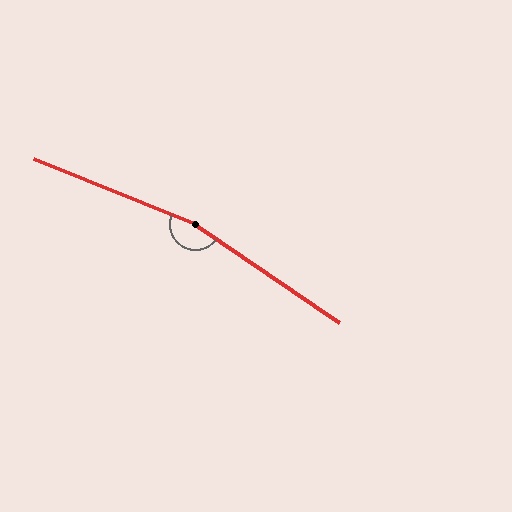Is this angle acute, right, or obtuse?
It is obtuse.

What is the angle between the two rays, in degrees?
Approximately 168 degrees.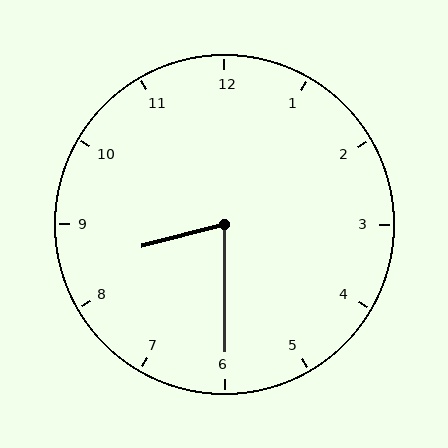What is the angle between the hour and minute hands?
Approximately 75 degrees.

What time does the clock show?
8:30.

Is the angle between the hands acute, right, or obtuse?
It is acute.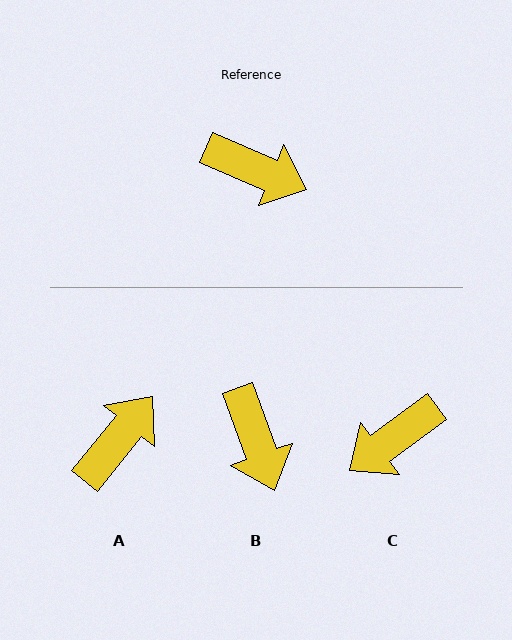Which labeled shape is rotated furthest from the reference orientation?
C, about 121 degrees away.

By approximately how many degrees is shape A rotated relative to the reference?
Approximately 74 degrees counter-clockwise.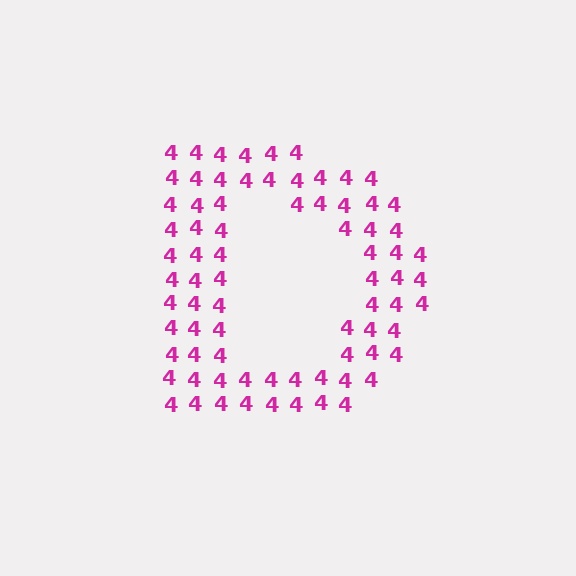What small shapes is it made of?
It is made of small digit 4's.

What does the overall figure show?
The overall figure shows the letter D.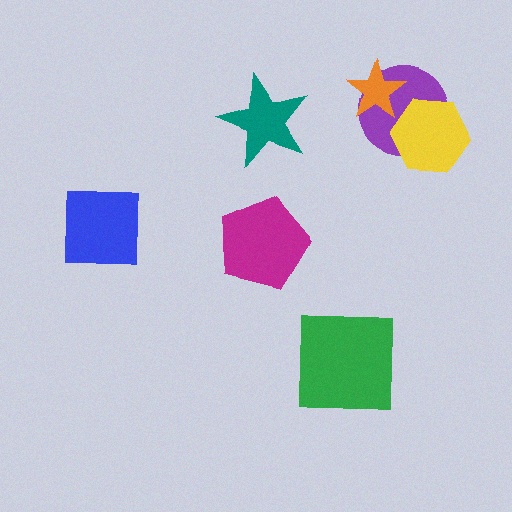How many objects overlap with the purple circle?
2 objects overlap with the purple circle.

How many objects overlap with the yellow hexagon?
1 object overlaps with the yellow hexagon.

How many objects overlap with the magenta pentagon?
0 objects overlap with the magenta pentagon.